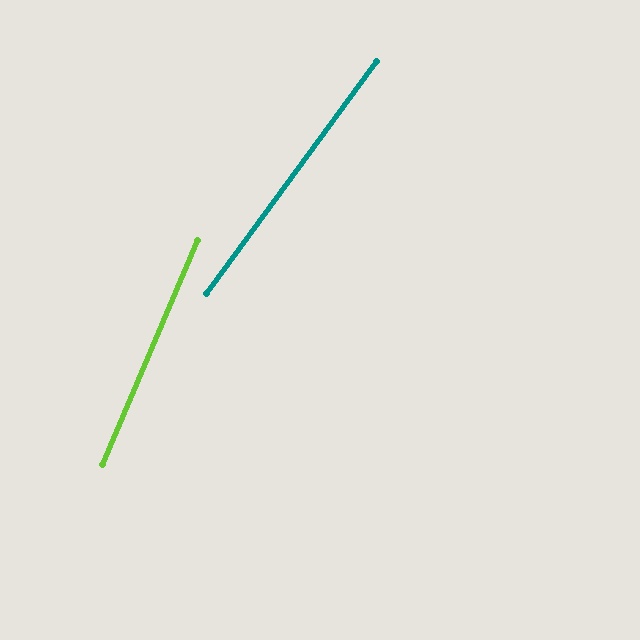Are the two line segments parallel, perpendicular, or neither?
Neither parallel nor perpendicular — they differ by about 13°.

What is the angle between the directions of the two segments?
Approximately 13 degrees.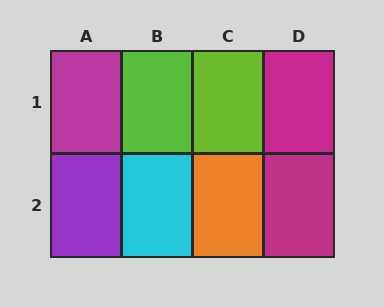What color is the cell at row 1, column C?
Lime.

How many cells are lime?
2 cells are lime.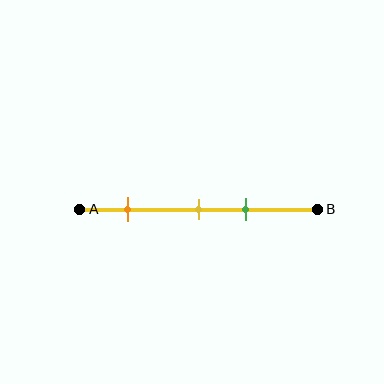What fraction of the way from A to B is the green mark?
The green mark is approximately 70% (0.7) of the way from A to B.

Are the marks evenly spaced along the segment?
No, the marks are not evenly spaced.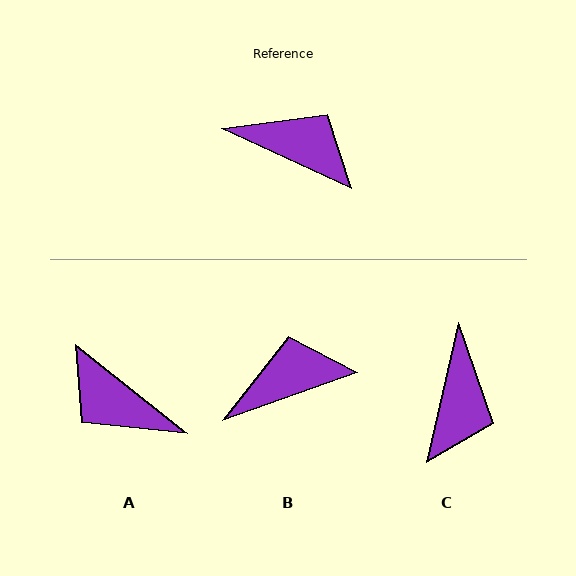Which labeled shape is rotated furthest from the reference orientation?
A, about 166 degrees away.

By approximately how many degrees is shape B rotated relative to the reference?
Approximately 44 degrees counter-clockwise.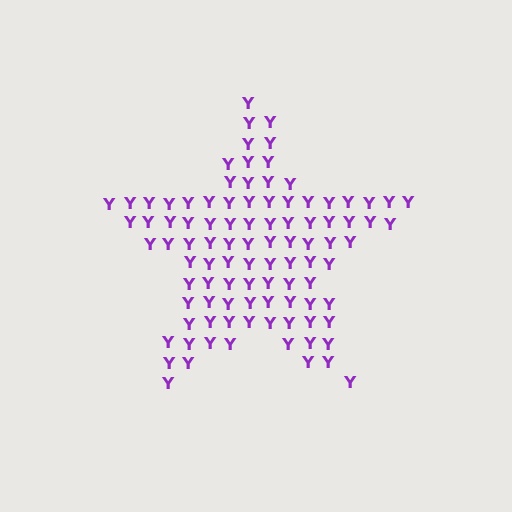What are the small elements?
The small elements are letter Y's.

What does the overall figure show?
The overall figure shows a star.